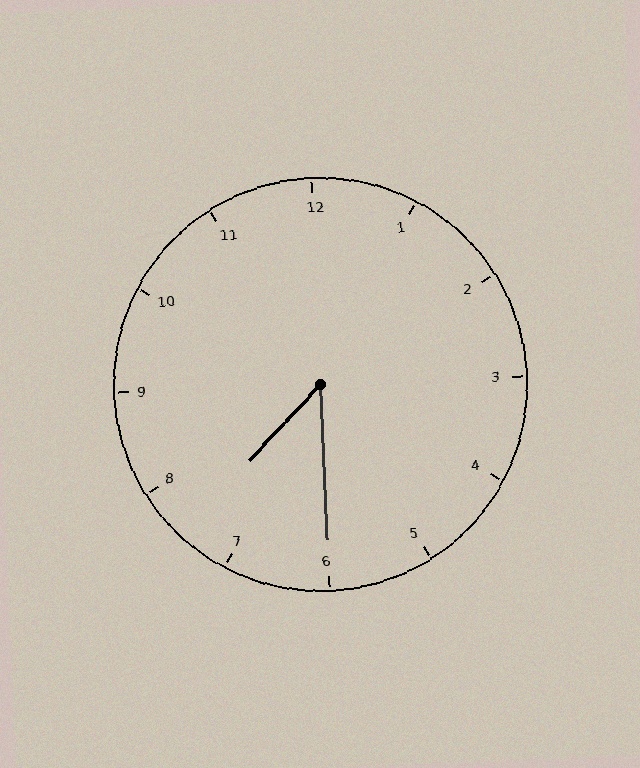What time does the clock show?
7:30.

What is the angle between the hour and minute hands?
Approximately 45 degrees.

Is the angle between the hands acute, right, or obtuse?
It is acute.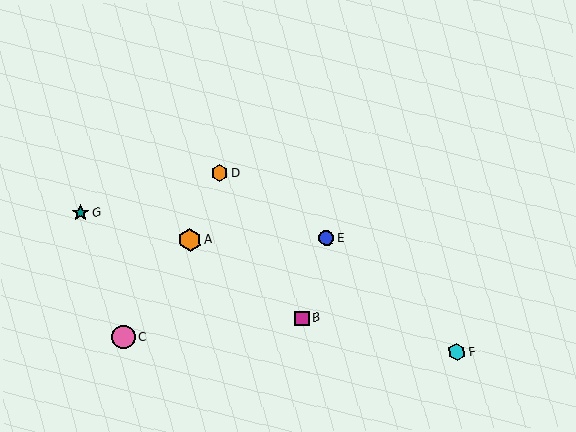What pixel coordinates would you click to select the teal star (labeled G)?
Click at (81, 213) to select the teal star G.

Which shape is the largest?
The pink circle (labeled C) is the largest.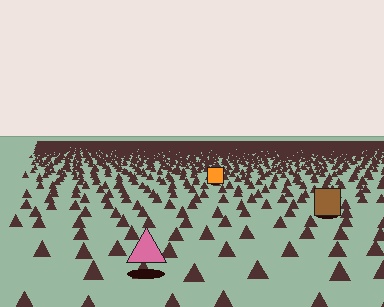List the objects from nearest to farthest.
From nearest to farthest: the pink triangle, the brown square, the orange square.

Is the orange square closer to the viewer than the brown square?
No. The brown square is closer — you can tell from the texture gradient: the ground texture is coarser near it.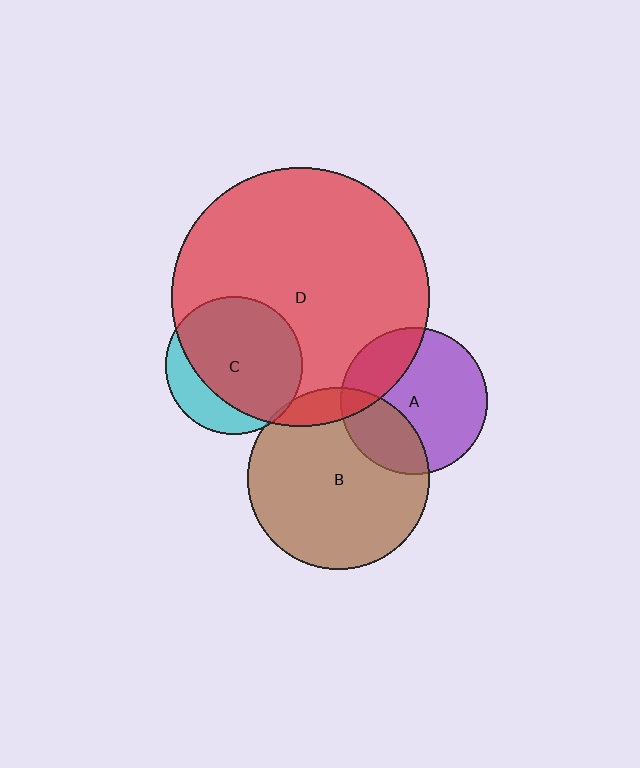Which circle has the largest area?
Circle D (red).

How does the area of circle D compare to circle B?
Approximately 2.0 times.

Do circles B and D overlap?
Yes.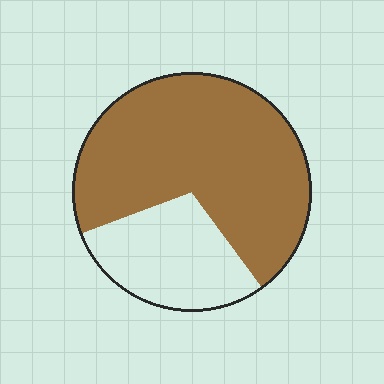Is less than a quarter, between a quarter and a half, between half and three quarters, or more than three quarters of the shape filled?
Between half and three quarters.